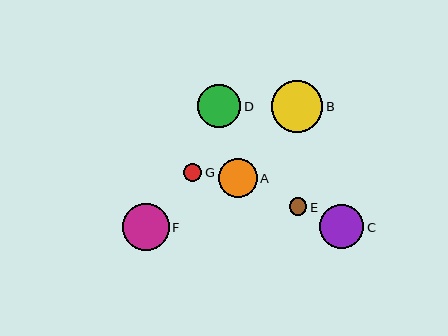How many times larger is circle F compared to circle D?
Circle F is approximately 1.1 times the size of circle D.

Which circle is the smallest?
Circle E is the smallest with a size of approximately 18 pixels.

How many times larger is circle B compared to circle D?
Circle B is approximately 1.2 times the size of circle D.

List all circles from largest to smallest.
From largest to smallest: B, F, C, D, A, G, E.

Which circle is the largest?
Circle B is the largest with a size of approximately 51 pixels.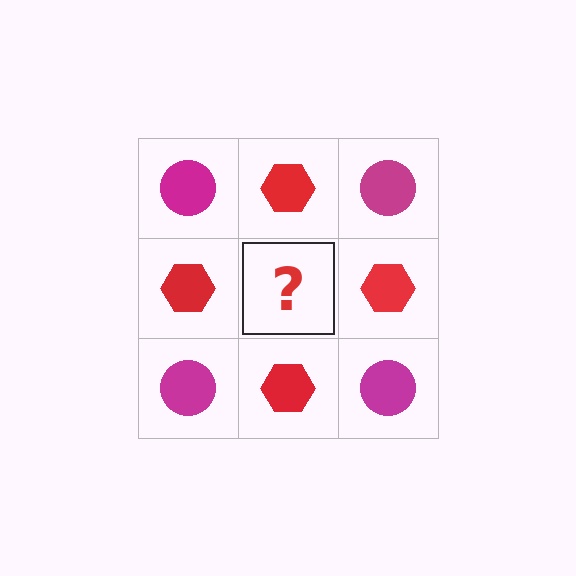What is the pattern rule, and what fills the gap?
The rule is that it alternates magenta circle and red hexagon in a checkerboard pattern. The gap should be filled with a magenta circle.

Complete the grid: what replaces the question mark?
The question mark should be replaced with a magenta circle.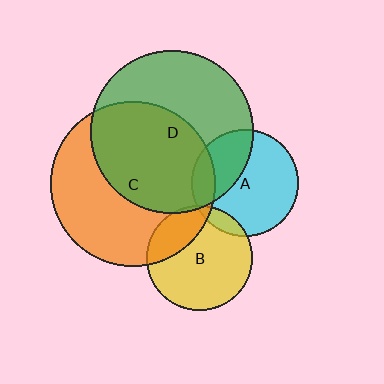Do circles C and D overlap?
Yes.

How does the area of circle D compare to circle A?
Approximately 2.3 times.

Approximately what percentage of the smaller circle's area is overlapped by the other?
Approximately 50%.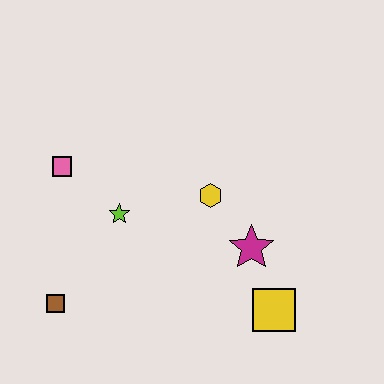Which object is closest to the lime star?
The pink square is closest to the lime star.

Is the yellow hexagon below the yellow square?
No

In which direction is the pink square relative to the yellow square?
The pink square is to the left of the yellow square.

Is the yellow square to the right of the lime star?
Yes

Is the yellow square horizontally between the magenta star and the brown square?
No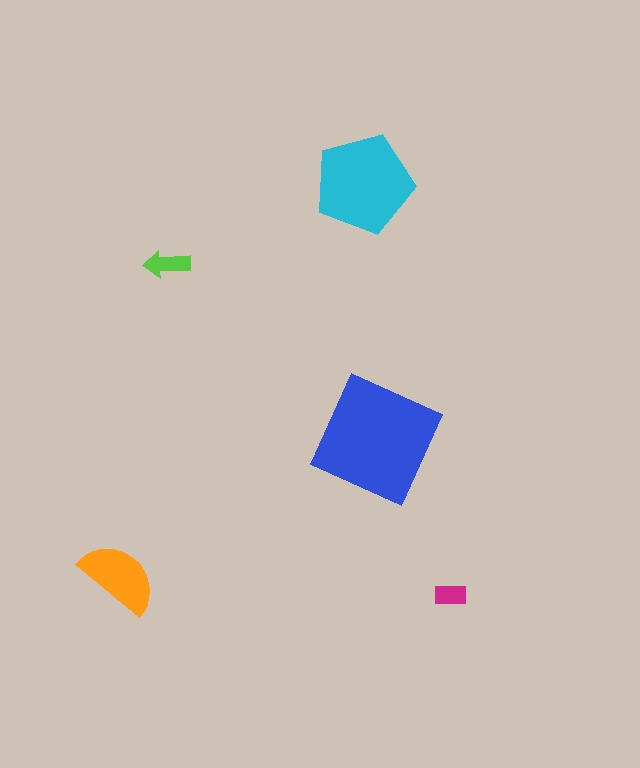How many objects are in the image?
There are 5 objects in the image.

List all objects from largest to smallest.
The blue square, the cyan pentagon, the orange semicircle, the lime arrow, the magenta rectangle.